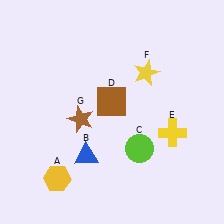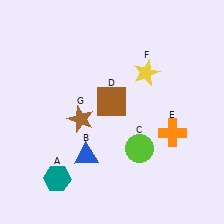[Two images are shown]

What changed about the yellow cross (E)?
In Image 1, E is yellow. In Image 2, it changed to orange.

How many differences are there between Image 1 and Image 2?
There are 2 differences between the two images.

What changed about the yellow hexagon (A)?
In Image 1, A is yellow. In Image 2, it changed to teal.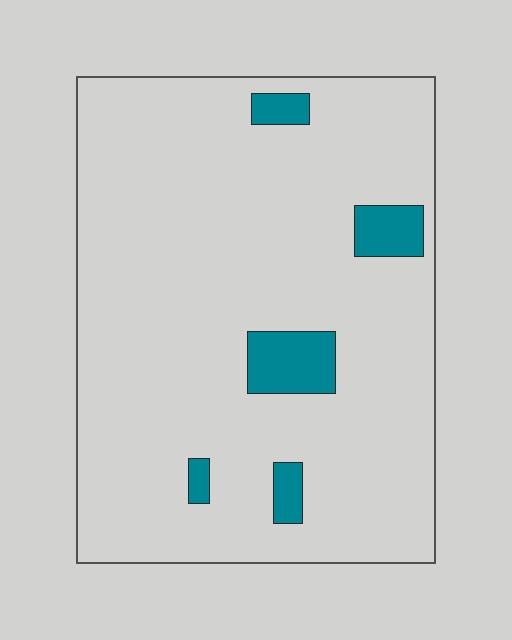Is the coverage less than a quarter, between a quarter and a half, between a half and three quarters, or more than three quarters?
Less than a quarter.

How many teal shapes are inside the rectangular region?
5.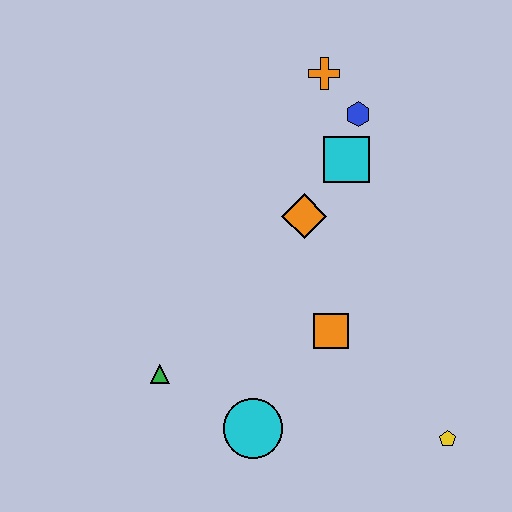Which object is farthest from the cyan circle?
The orange cross is farthest from the cyan circle.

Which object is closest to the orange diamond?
The cyan square is closest to the orange diamond.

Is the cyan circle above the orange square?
No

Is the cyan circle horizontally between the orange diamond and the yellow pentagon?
No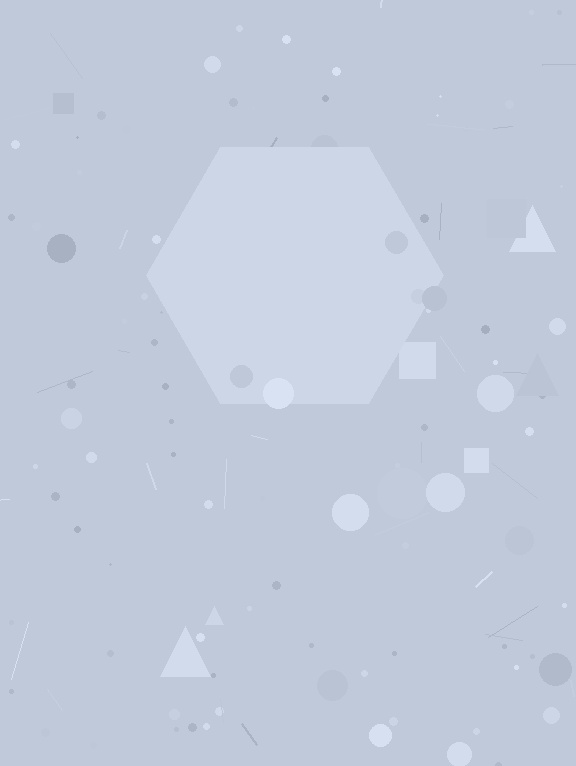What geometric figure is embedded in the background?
A hexagon is embedded in the background.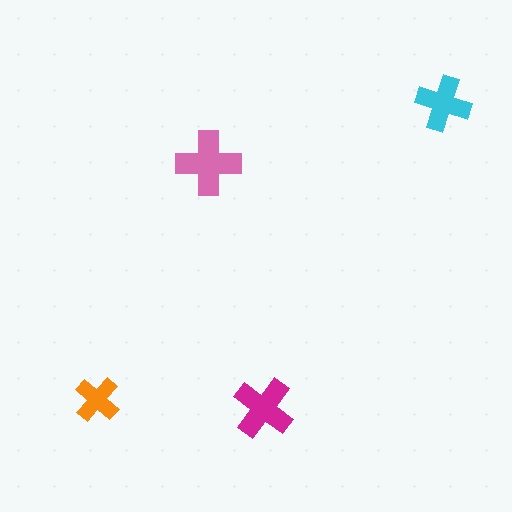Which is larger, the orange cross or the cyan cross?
The cyan one.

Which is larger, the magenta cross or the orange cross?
The magenta one.